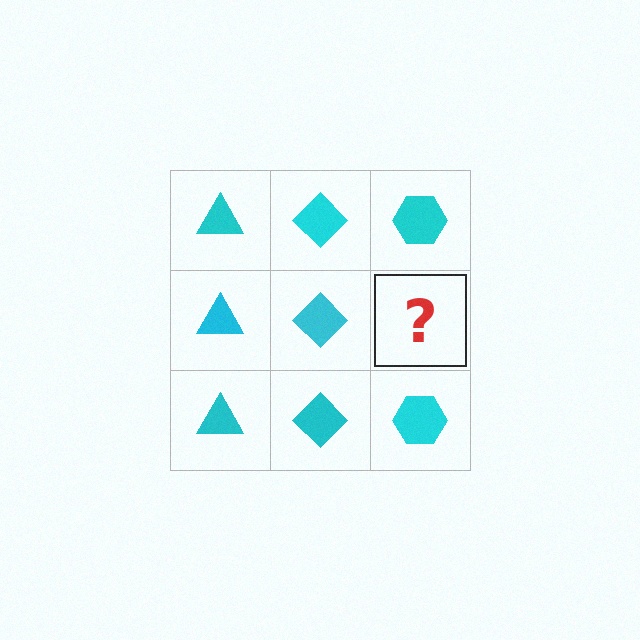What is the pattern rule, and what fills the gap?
The rule is that each column has a consistent shape. The gap should be filled with a cyan hexagon.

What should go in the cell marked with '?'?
The missing cell should contain a cyan hexagon.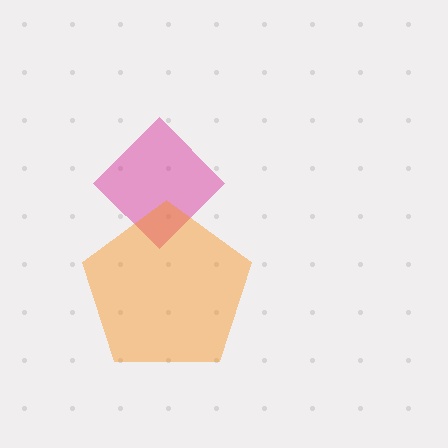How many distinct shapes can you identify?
There are 2 distinct shapes: a magenta diamond, an orange pentagon.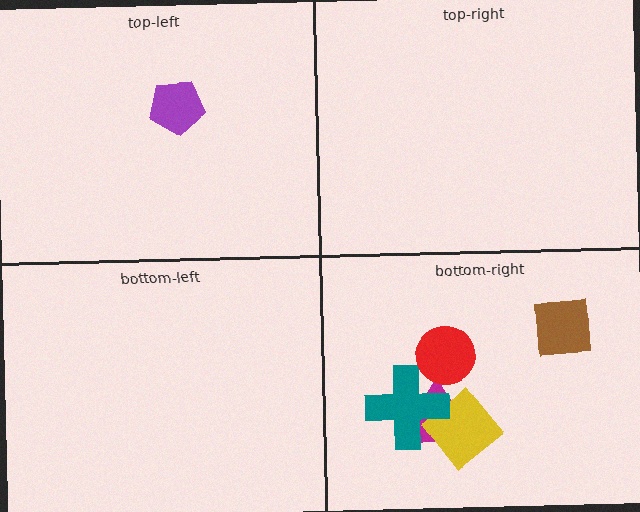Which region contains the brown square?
The bottom-right region.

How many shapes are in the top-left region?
1.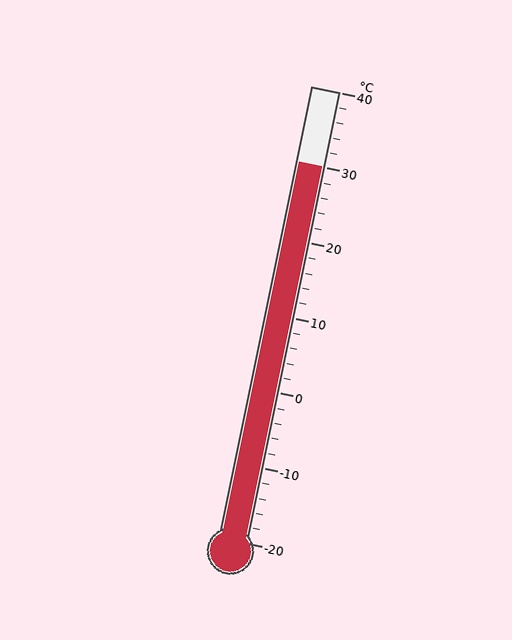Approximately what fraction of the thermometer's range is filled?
The thermometer is filled to approximately 85% of its range.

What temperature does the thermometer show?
The thermometer shows approximately 30°C.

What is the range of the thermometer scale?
The thermometer scale ranges from -20°C to 40°C.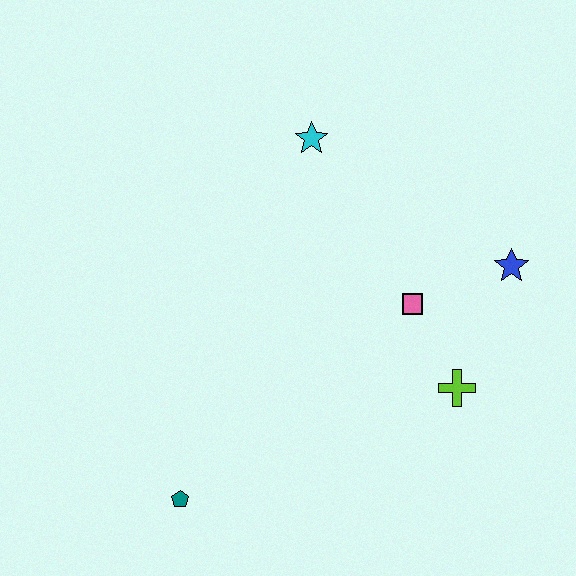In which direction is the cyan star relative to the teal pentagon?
The cyan star is above the teal pentagon.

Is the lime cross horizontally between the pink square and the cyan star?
No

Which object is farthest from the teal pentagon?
The blue star is farthest from the teal pentagon.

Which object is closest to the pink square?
The lime cross is closest to the pink square.